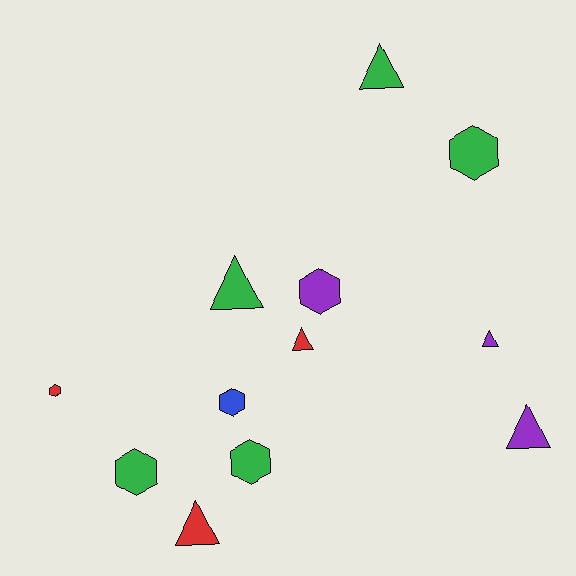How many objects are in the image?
There are 12 objects.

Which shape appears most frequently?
Triangle, with 6 objects.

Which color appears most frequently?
Green, with 5 objects.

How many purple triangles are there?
There are 2 purple triangles.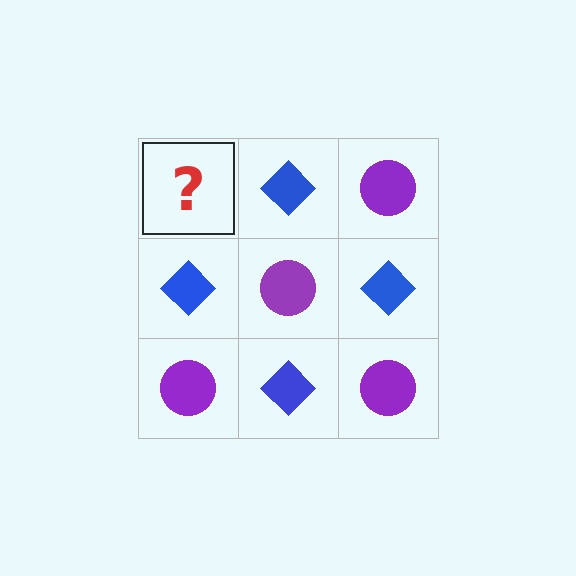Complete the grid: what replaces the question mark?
The question mark should be replaced with a purple circle.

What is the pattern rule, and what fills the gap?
The rule is that it alternates purple circle and blue diamond in a checkerboard pattern. The gap should be filled with a purple circle.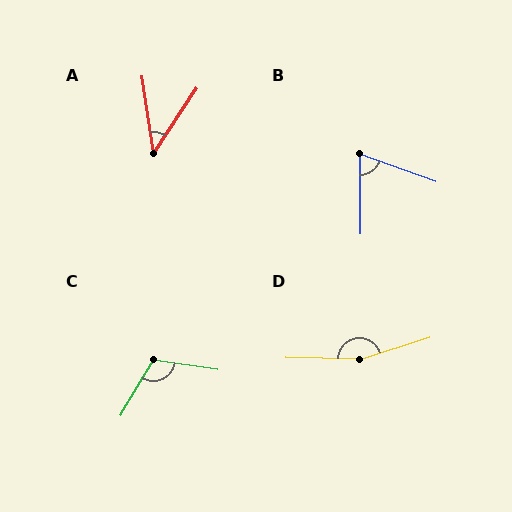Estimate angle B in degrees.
Approximately 70 degrees.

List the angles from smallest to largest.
A (42°), B (70°), C (112°), D (161°).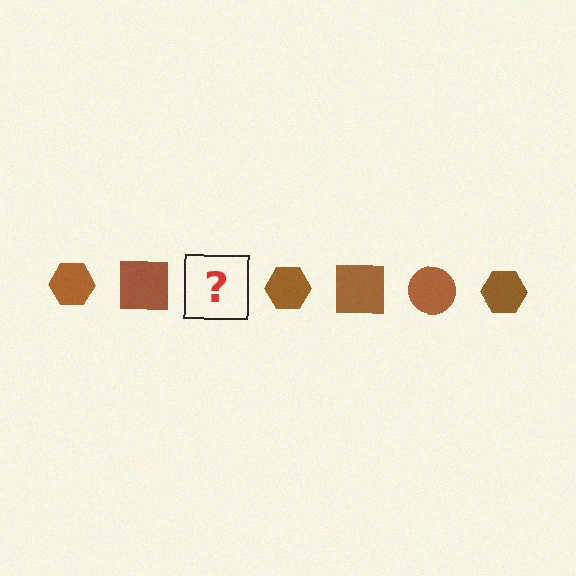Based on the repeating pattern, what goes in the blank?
The blank should be a brown circle.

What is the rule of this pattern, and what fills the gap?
The rule is that the pattern cycles through hexagon, square, circle shapes in brown. The gap should be filled with a brown circle.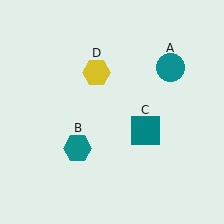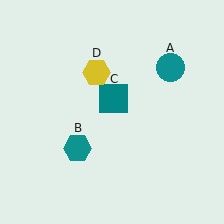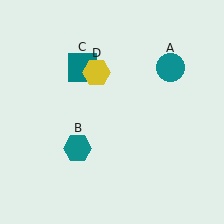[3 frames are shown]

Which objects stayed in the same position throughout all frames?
Teal circle (object A) and teal hexagon (object B) and yellow hexagon (object D) remained stationary.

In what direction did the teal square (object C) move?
The teal square (object C) moved up and to the left.